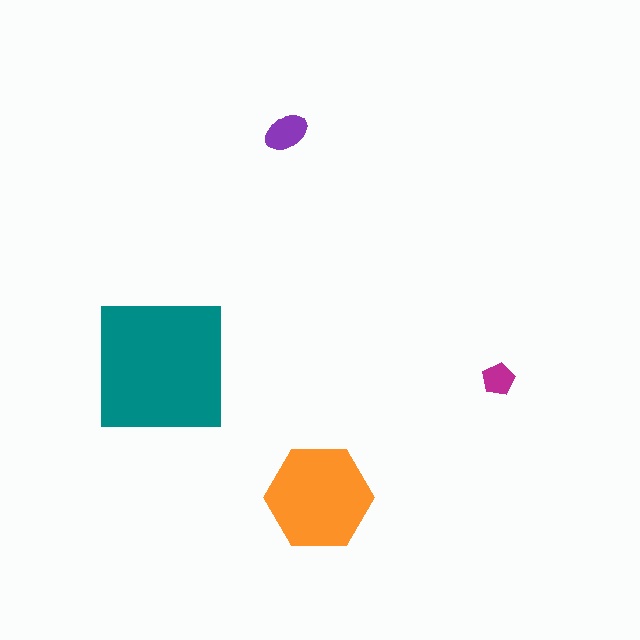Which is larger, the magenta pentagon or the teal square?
The teal square.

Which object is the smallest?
The magenta pentagon.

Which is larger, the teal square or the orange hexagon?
The teal square.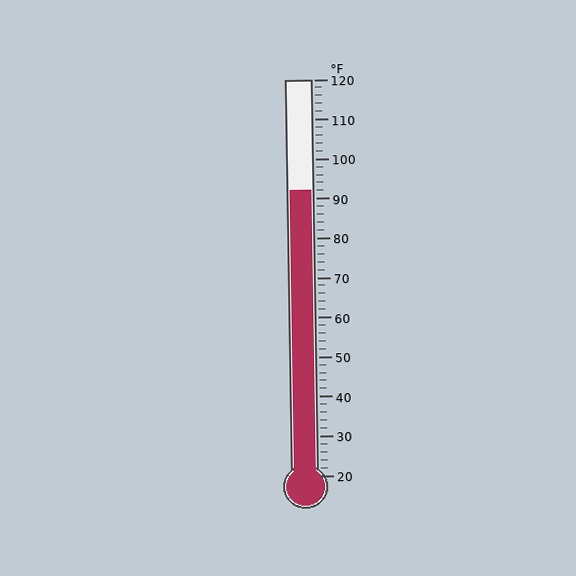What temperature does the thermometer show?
The thermometer shows approximately 92°F.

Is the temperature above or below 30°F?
The temperature is above 30°F.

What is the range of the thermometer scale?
The thermometer scale ranges from 20°F to 120°F.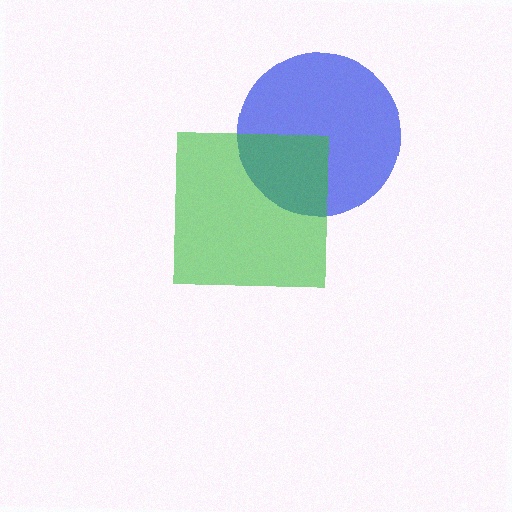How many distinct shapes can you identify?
There are 2 distinct shapes: a blue circle, a green square.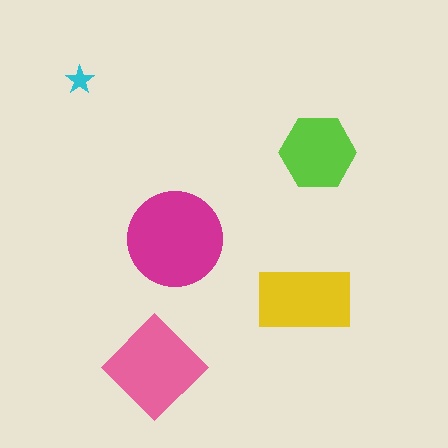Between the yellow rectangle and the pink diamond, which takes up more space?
The pink diamond.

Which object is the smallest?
The cyan star.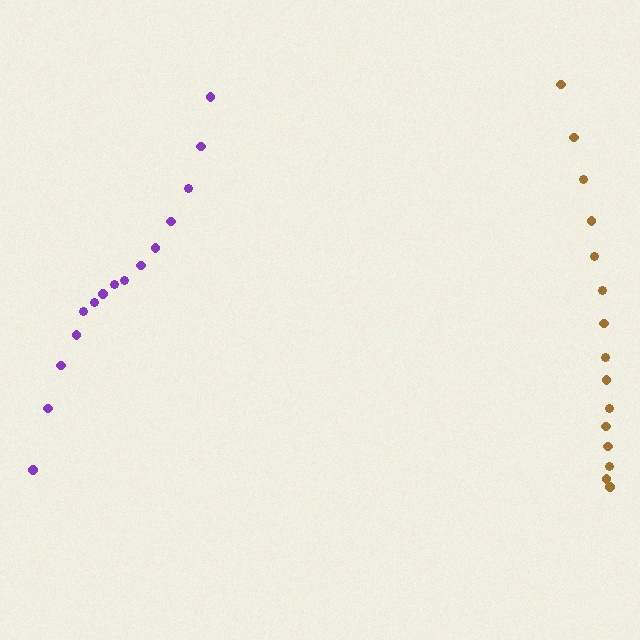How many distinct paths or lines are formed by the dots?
There are 2 distinct paths.